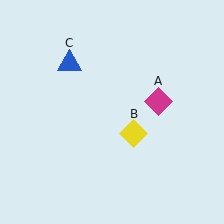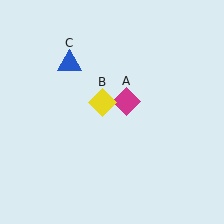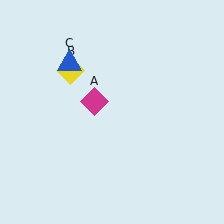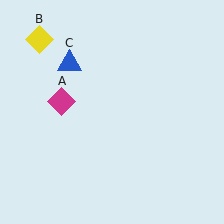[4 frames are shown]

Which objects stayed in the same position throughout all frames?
Blue triangle (object C) remained stationary.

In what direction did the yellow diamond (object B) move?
The yellow diamond (object B) moved up and to the left.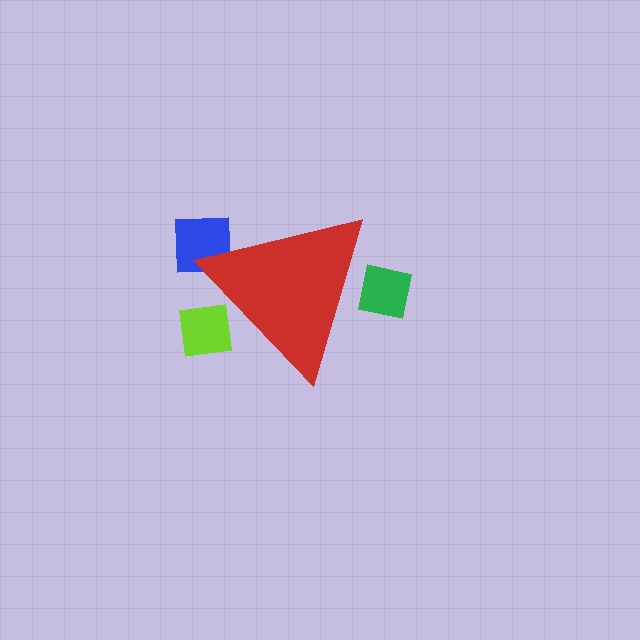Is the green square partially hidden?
Yes, the green square is partially hidden behind the red triangle.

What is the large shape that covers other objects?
A red triangle.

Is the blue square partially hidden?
Yes, the blue square is partially hidden behind the red triangle.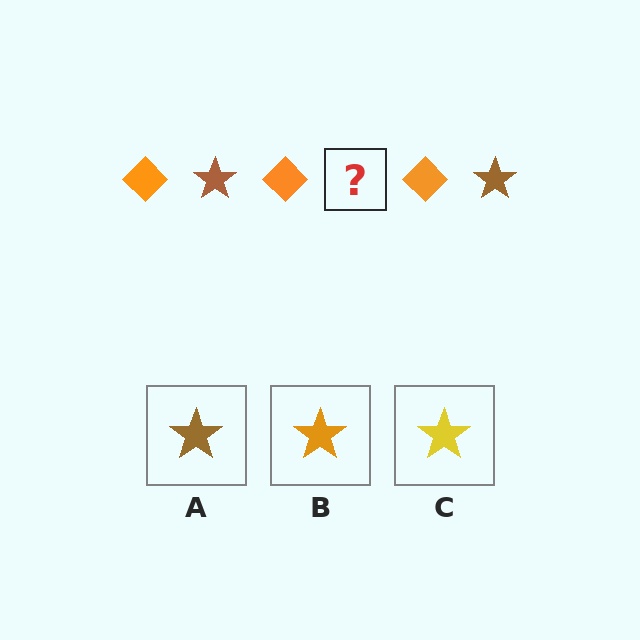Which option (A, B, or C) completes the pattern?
A.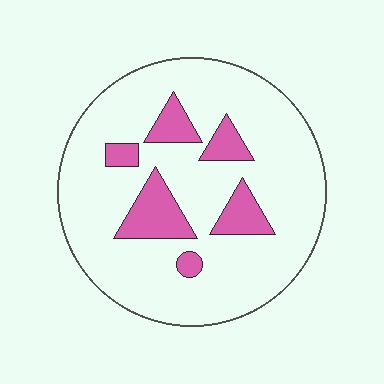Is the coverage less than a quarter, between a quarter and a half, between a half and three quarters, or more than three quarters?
Less than a quarter.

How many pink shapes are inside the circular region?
6.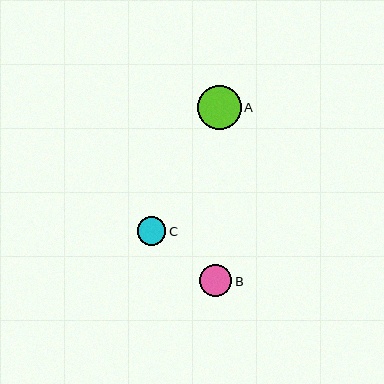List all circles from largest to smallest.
From largest to smallest: A, B, C.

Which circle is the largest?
Circle A is the largest with a size of approximately 44 pixels.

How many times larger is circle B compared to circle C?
Circle B is approximately 1.1 times the size of circle C.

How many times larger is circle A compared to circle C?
Circle A is approximately 1.5 times the size of circle C.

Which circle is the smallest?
Circle C is the smallest with a size of approximately 29 pixels.